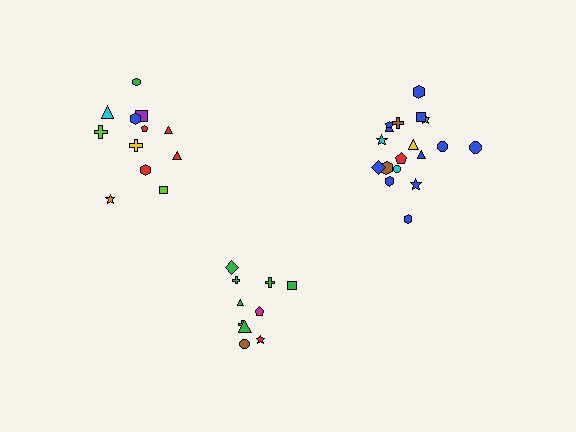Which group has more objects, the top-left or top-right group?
The top-right group.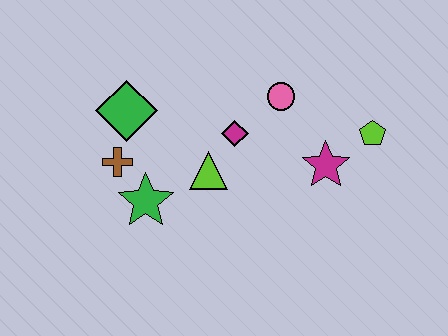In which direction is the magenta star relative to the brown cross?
The magenta star is to the right of the brown cross.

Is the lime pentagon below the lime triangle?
No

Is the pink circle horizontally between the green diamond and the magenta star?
Yes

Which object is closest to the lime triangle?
The magenta diamond is closest to the lime triangle.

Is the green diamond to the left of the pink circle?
Yes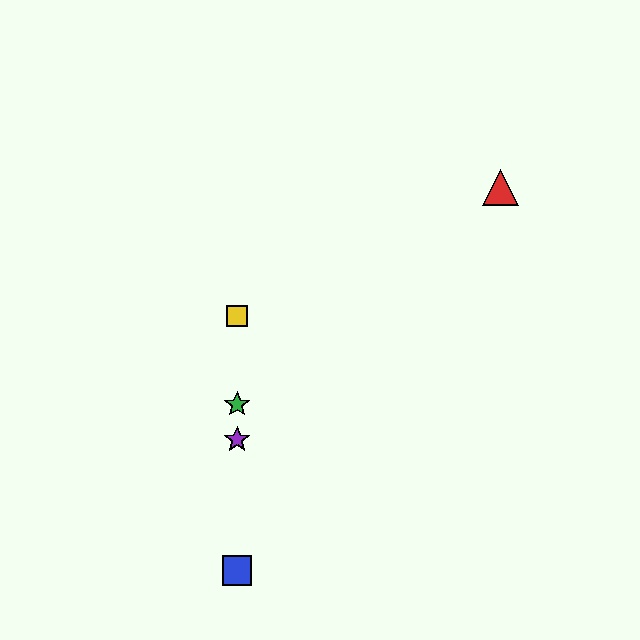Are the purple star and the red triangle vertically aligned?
No, the purple star is at x≈237 and the red triangle is at x≈501.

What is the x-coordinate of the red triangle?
The red triangle is at x≈501.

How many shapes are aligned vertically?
4 shapes (the blue square, the green star, the yellow square, the purple star) are aligned vertically.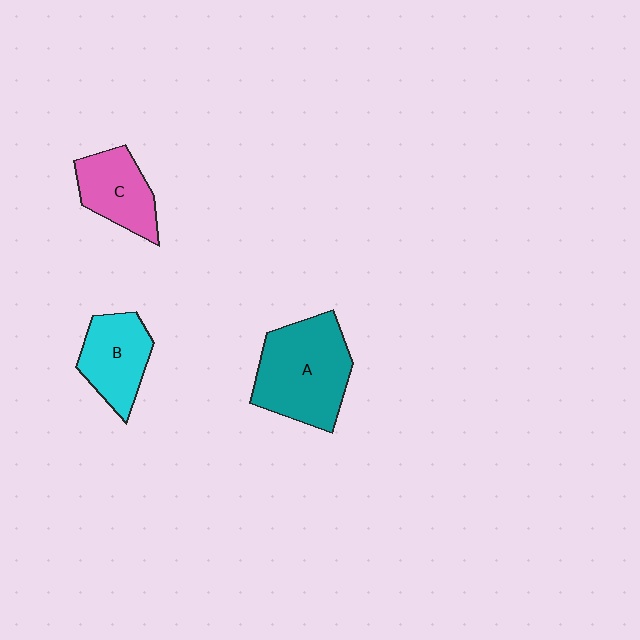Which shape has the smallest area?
Shape C (pink).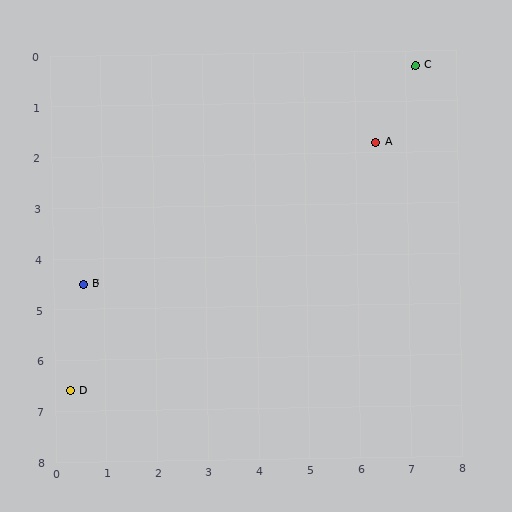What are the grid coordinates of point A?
Point A is at approximately (6.4, 1.8).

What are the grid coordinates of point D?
Point D is at approximately (0.3, 6.6).